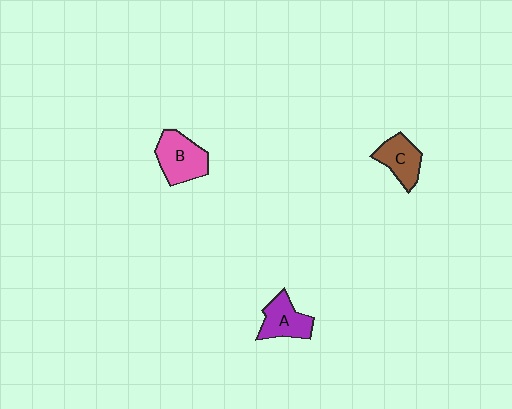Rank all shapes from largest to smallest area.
From largest to smallest: B (pink), A (purple), C (brown).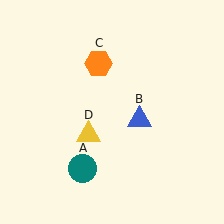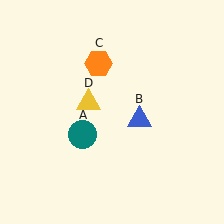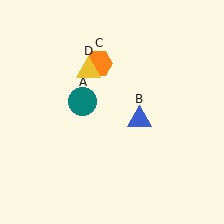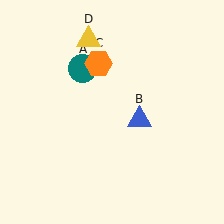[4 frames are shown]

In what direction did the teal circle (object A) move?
The teal circle (object A) moved up.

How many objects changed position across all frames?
2 objects changed position: teal circle (object A), yellow triangle (object D).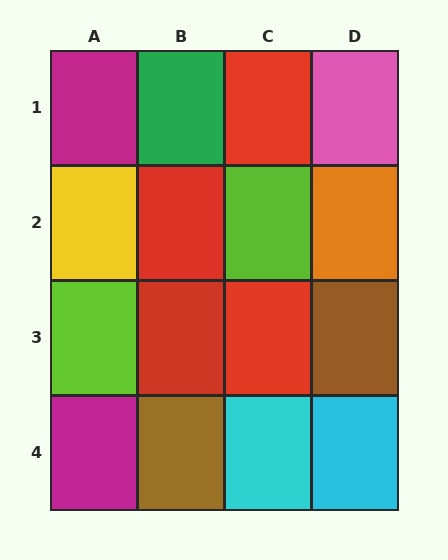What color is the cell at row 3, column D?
Brown.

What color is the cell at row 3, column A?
Lime.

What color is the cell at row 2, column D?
Orange.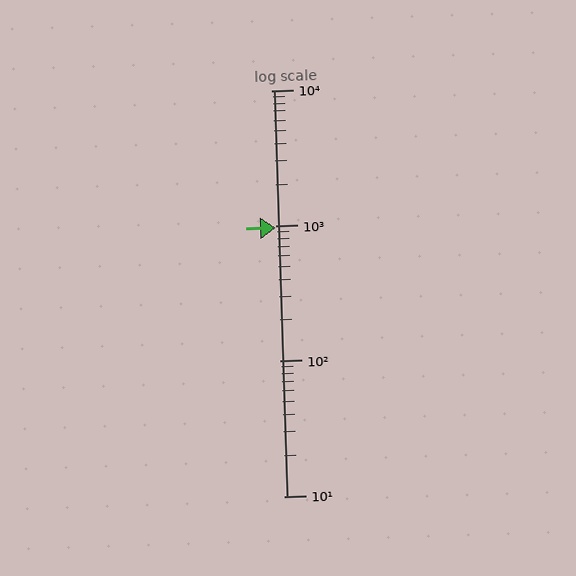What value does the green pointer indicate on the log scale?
The pointer indicates approximately 960.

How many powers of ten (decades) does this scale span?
The scale spans 3 decades, from 10 to 10000.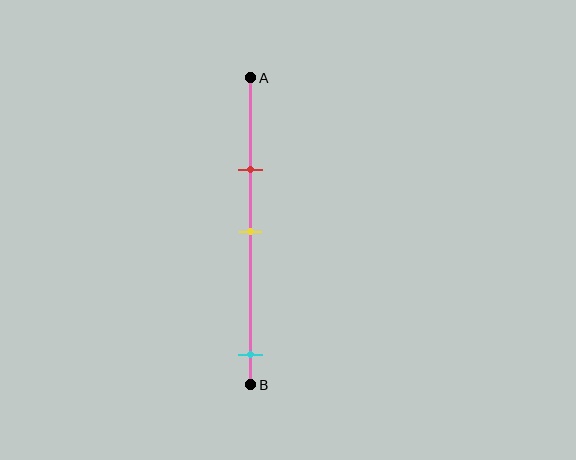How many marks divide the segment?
There are 3 marks dividing the segment.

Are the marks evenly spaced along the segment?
No, the marks are not evenly spaced.